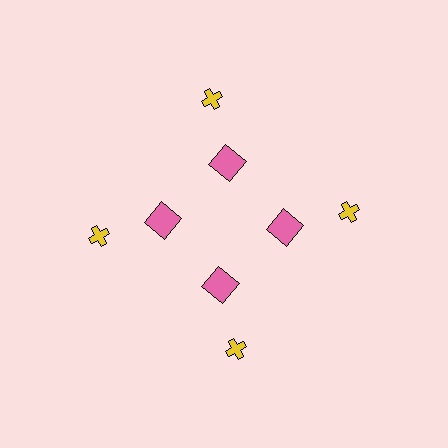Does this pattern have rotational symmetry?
Yes, this pattern has 4-fold rotational symmetry. It looks the same after rotating 90 degrees around the center.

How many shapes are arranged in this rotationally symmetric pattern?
There are 8 shapes, arranged in 4 groups of 2.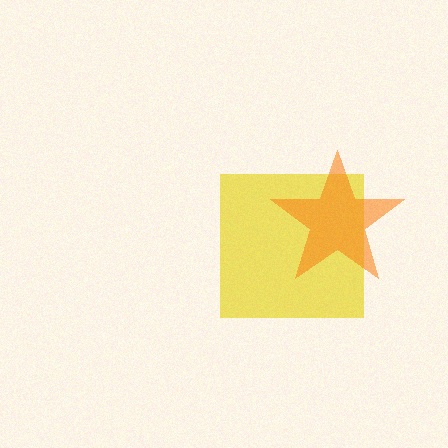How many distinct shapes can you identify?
There are 2 distinct shapes: a yellow square, an orange star.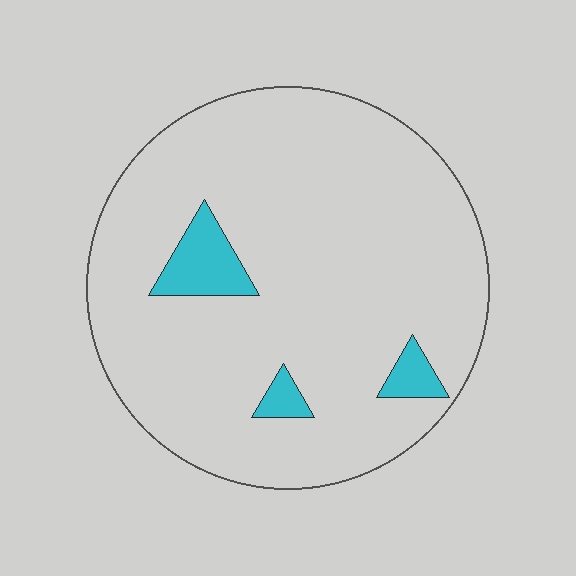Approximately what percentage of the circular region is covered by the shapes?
Approximately 10%.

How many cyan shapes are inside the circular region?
3.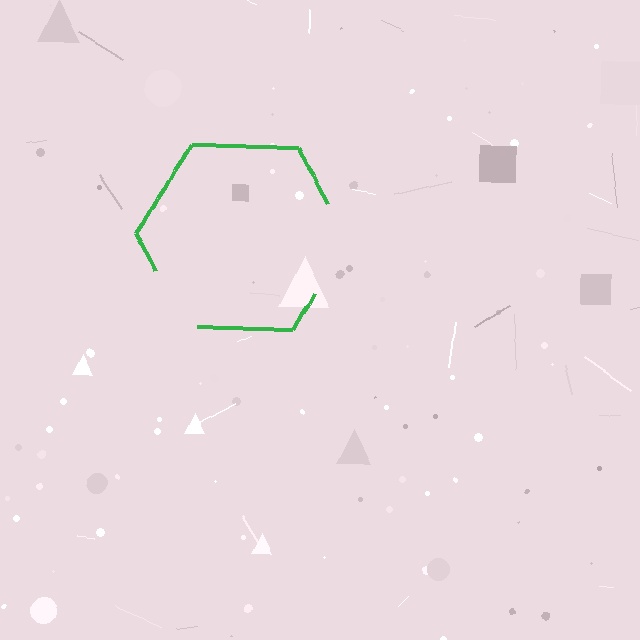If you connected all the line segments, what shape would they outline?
They would outline a hexagon.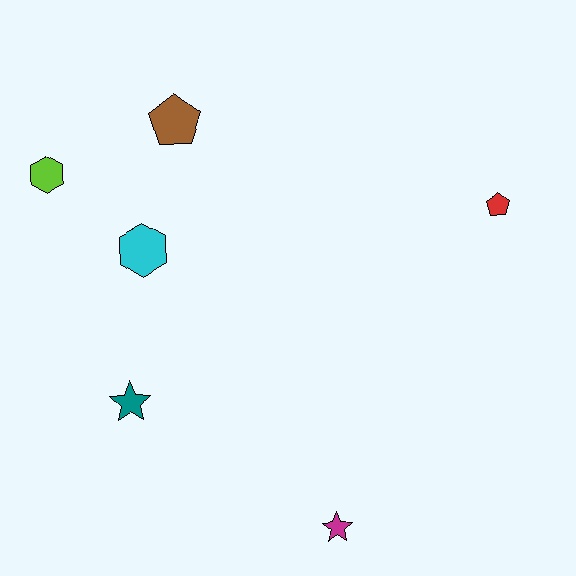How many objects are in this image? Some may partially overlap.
There are 6 objects.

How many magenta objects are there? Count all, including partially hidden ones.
There is 1 magenta object.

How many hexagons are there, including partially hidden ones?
There are 2 hexagons.